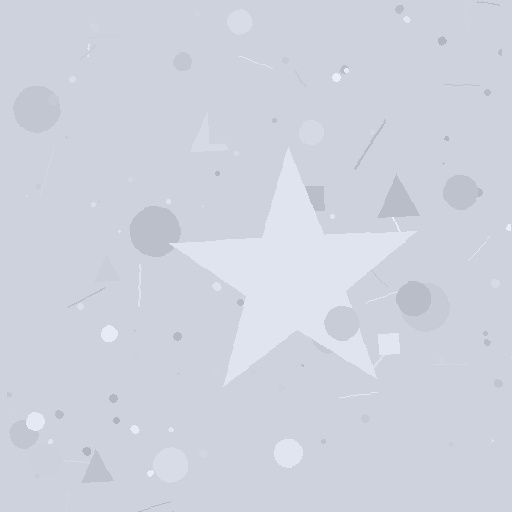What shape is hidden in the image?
A star is hidden in the image.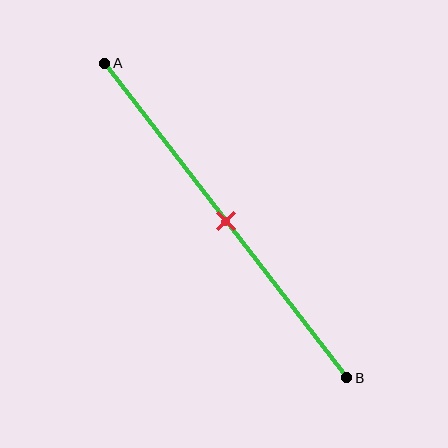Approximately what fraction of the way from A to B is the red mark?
The red mark is approximately 50% of the way from A to B.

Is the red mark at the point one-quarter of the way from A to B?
No, the mark is at about 50% from A, not at the 25% one-quarter point.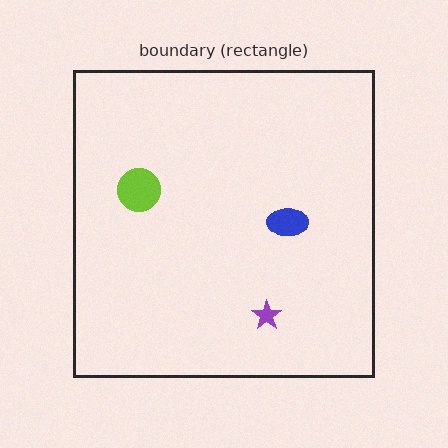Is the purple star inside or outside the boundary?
Inside.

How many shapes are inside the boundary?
3 inside, 0 outside.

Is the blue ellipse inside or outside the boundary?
Inside.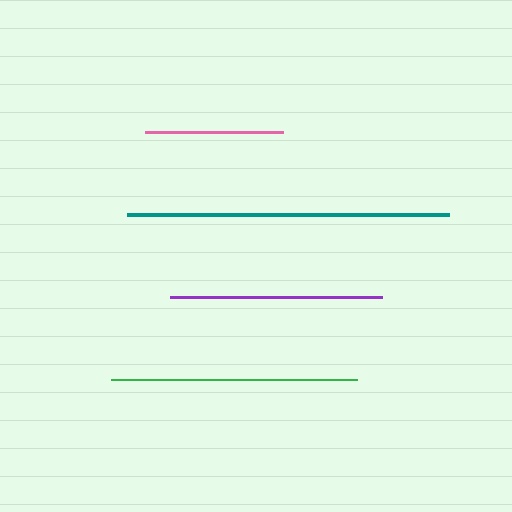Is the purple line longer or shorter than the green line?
The green line is longer than the purple line.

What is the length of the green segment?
The green segment is approximately 246 pixels long.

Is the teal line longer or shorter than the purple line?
The teal line is longer than the purple line.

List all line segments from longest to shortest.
From longest to shortest: teal, green, purple, pink.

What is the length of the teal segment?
The teal segment is approximately 322 pixels long.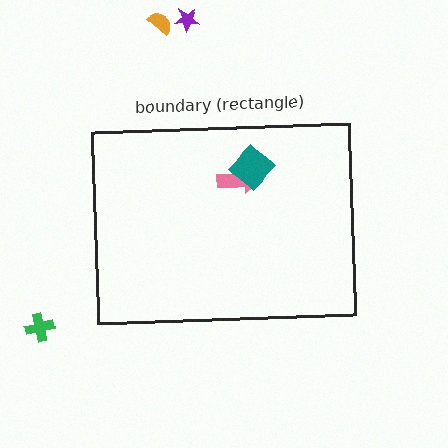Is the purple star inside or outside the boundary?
Outside.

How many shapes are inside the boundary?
2 inside, 3 outside.